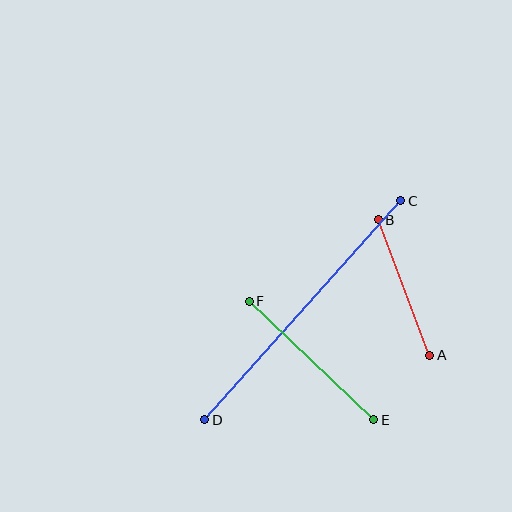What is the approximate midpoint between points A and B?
The midpoint is at approximately (404, 288) pixels.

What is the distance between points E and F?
The distance is approximately 172 pixels.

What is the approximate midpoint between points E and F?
The midpoint is at approximately (311, 360) pixels.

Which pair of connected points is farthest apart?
Points C and D are farthest apart.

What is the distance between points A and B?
The distance is approximately 145 pixels.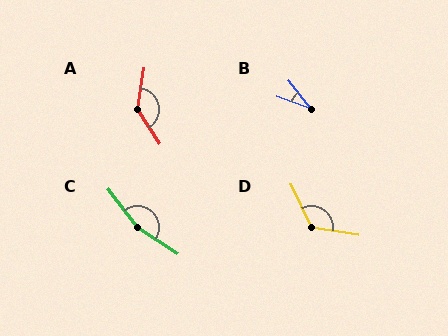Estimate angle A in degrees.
Approximately 139 degrees.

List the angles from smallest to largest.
B (32°), D (124°), A (139°), C (160°).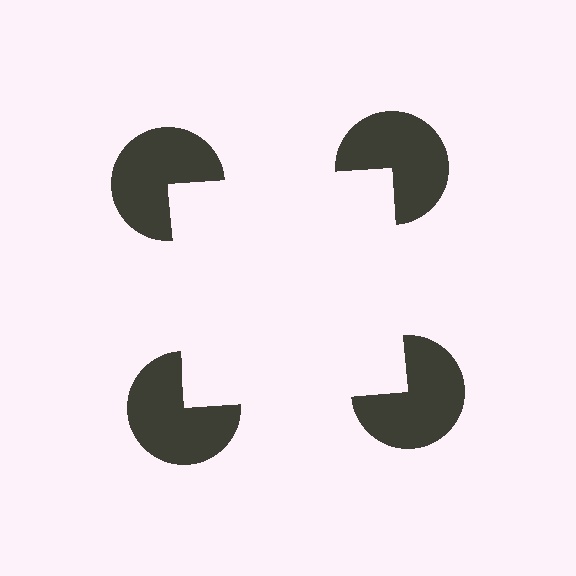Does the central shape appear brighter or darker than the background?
It typically appears slightly brighter than the background, even though no actual brightness change is drawn.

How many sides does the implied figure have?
4 sides.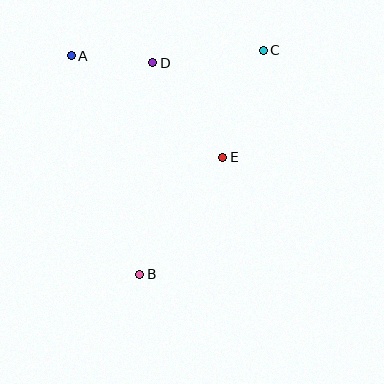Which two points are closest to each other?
Points A and D are closest to each other.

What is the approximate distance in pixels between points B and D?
The distance between B and D is approximately 212 pixels.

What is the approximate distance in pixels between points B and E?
The distance between B and E is approximately 143 pixels.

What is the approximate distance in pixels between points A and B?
The distance between A and B is approximately 229 pixels.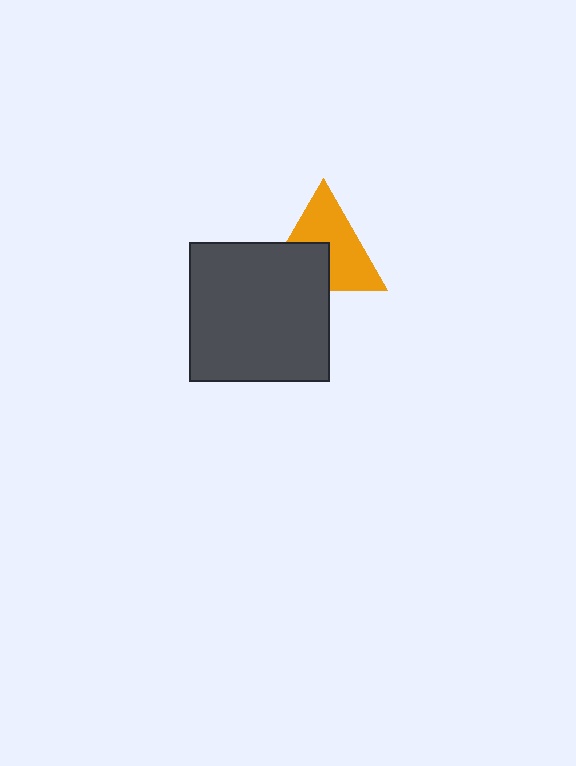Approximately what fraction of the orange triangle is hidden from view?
Roughly 39% of the orange triangle is hidden behind the dark gray square.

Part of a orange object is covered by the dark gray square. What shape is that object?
It is a triangle.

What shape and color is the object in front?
The object in front is a dark gray square.